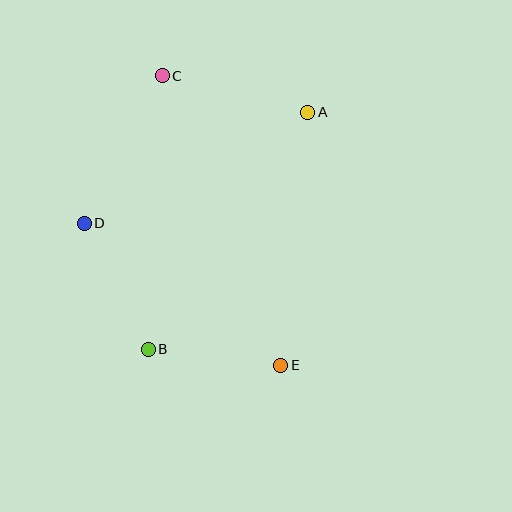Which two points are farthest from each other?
Points C and E are farthest from each other.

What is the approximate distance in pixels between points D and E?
The distance between D and E is approximately 242 pixels.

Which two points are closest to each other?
Points B and E are closest to each other.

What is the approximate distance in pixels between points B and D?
The distance between B and D is approximately 142 pixels.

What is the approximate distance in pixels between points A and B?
The distance between A and B is approximately 286 pixels.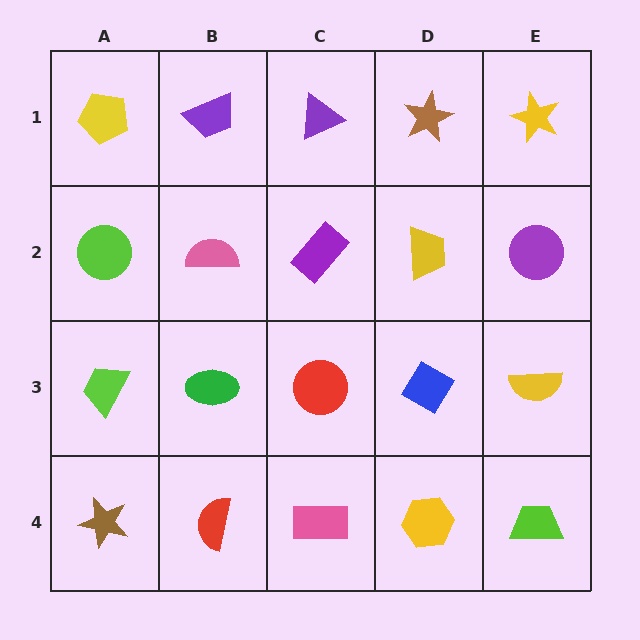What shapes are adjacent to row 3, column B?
A pink semicircle (row 2, column B), a red semicircle (row 4, column B), a lime trapezoid (row 3, column A), a red circle (row 3, column C).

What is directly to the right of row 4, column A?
A red semicircle.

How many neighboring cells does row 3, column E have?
3.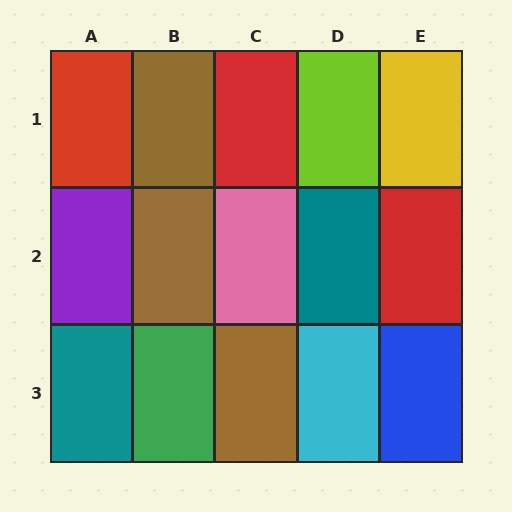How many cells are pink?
1 cell is pink.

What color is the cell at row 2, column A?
Purple.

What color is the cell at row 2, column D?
Teal.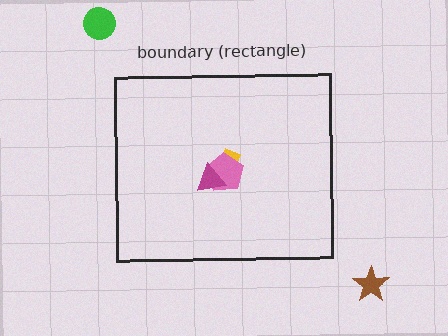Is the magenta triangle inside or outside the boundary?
Inside.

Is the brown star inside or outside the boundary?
Outside.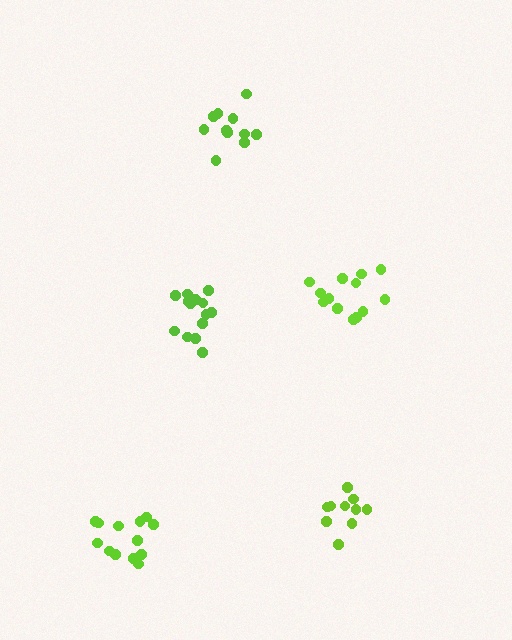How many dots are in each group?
Group 1: 13 dots, Group 2: 11 dots, Group 3: 13 dots, Group 4: 10 dots, Group 5: 14 dots (61 total).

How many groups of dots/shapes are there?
There are 5 groups.